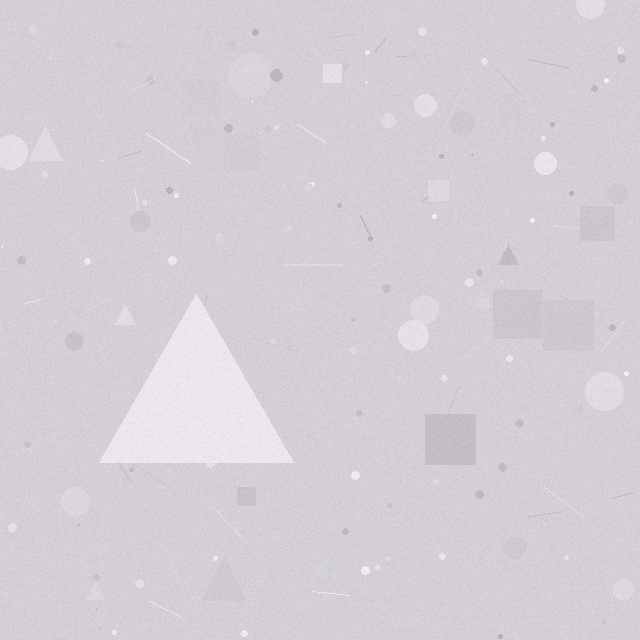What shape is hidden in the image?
A triangle is hidden in the image.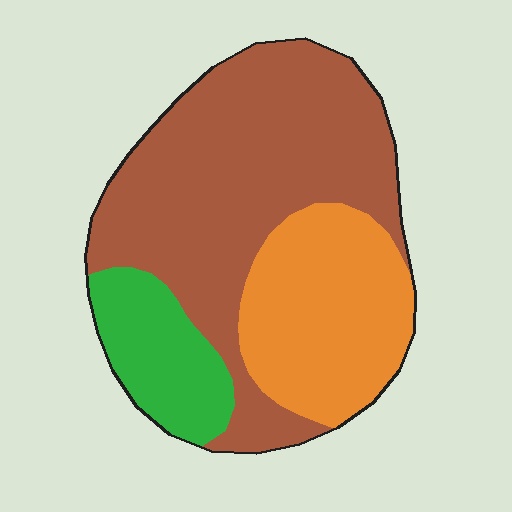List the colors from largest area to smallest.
From largest to smallest: brown, orange, green.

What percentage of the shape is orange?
Orange takes up about one quarter (1/4) of the shape.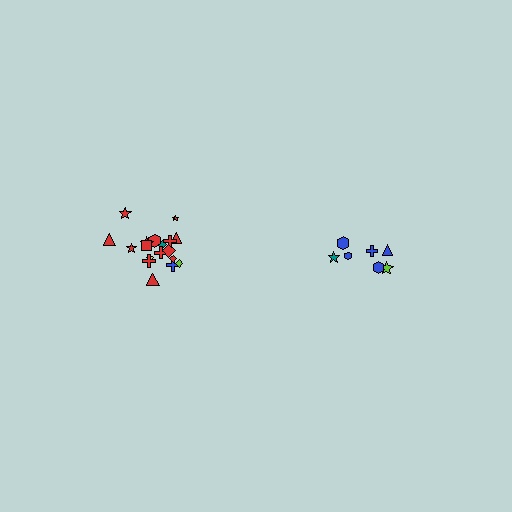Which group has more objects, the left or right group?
The left group.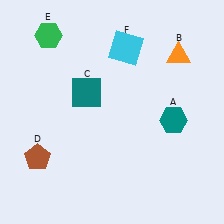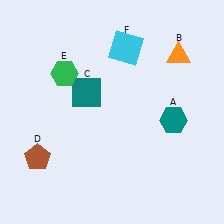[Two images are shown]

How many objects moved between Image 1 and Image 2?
1 object moved between the two images.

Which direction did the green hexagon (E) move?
The green hexagon (E) moved down.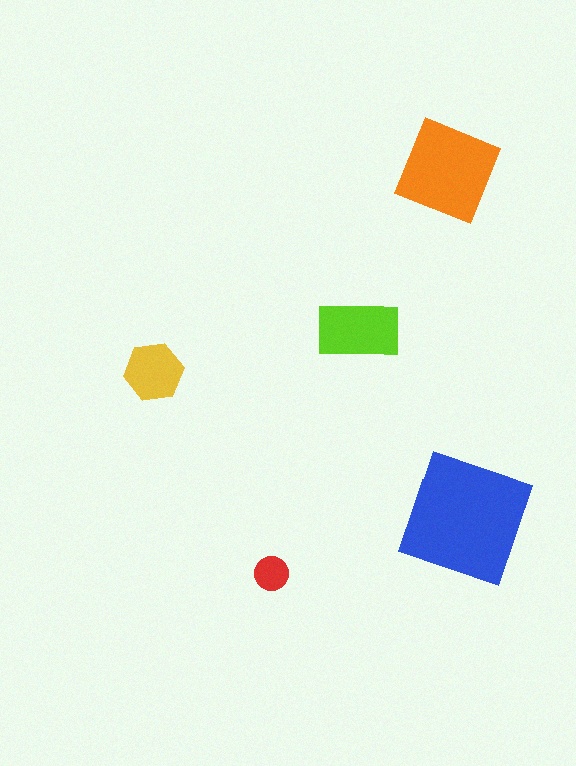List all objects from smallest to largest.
The red circle, the yellow hexagon, the lime rectangle, the orange diamond, the blue square.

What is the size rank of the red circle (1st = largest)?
5th.